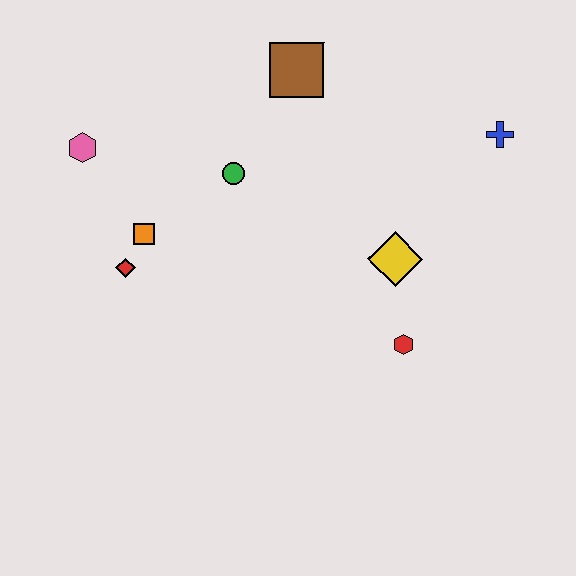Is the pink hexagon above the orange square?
Yes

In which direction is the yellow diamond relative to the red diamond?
The yellow diamond is to the right of the red diamond.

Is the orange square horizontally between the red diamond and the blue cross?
Yes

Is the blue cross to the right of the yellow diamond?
Yes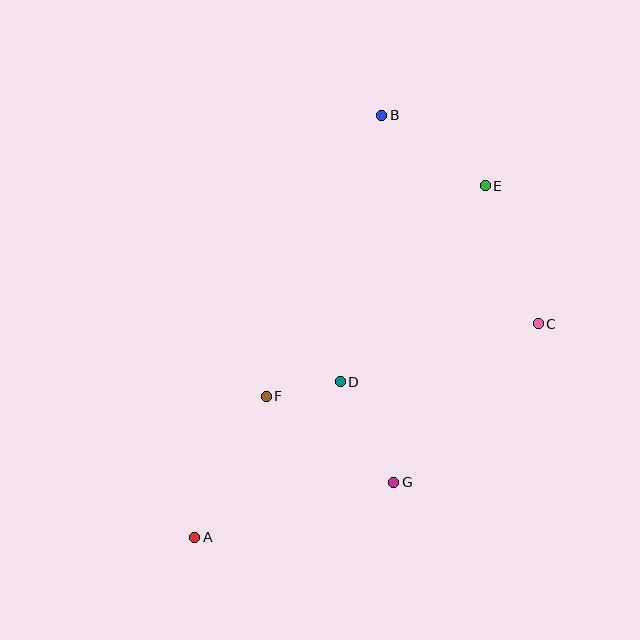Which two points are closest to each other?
Points D and F are closest to each other.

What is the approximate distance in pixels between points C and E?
The distance between C and E is approximately 147 pixels.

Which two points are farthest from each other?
Points A and B are farthest from each other.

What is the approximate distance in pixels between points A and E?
The distance between A and E is approximately 456 pixels.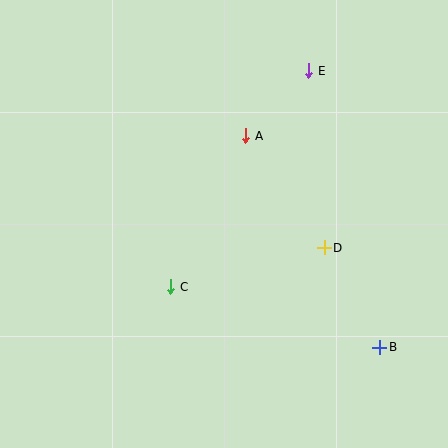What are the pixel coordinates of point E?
Point E is at (309, 71).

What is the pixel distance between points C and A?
The distance between C and A is 169 pixels.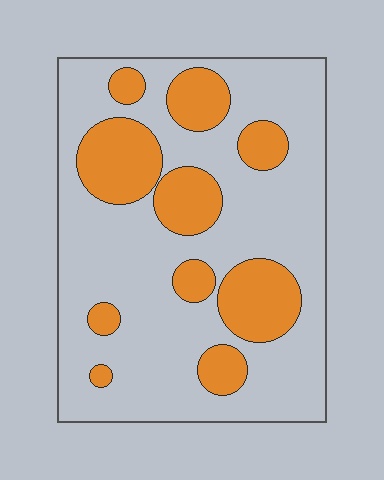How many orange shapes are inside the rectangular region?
10.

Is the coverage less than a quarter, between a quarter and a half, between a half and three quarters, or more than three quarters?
Between a quarter and a half.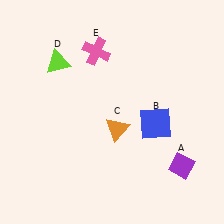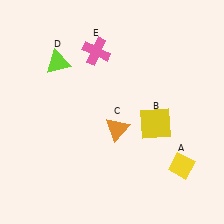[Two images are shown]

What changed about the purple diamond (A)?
In Image 1, A is purple. In Image 2, it changed to yellow.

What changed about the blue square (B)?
In Image 1, B is blue. In Image 2, it changed to yellow.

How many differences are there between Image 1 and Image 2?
There are 2 differences between the two images.